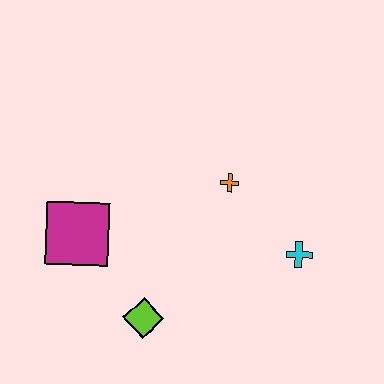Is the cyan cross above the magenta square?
No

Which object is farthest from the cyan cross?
The magenta square is farthest from the cyan cross.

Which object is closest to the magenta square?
The lime diamond is closest to the magenta square.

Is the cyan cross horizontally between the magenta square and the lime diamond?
No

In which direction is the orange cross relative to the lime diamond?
The orange cross is above the lime diamond.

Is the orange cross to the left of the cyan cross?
Yes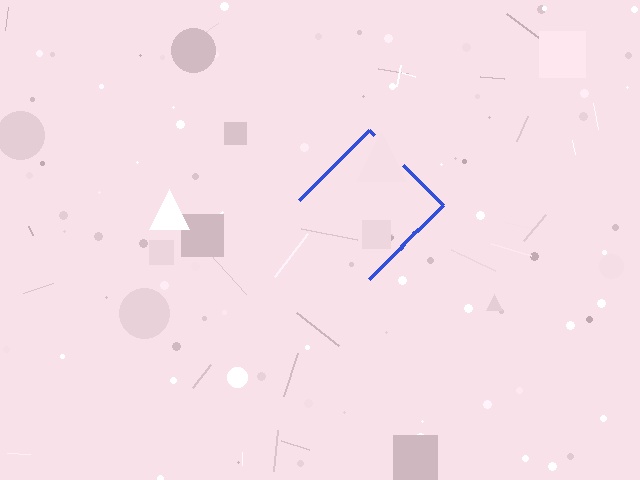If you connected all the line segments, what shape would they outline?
They would outline a diamond.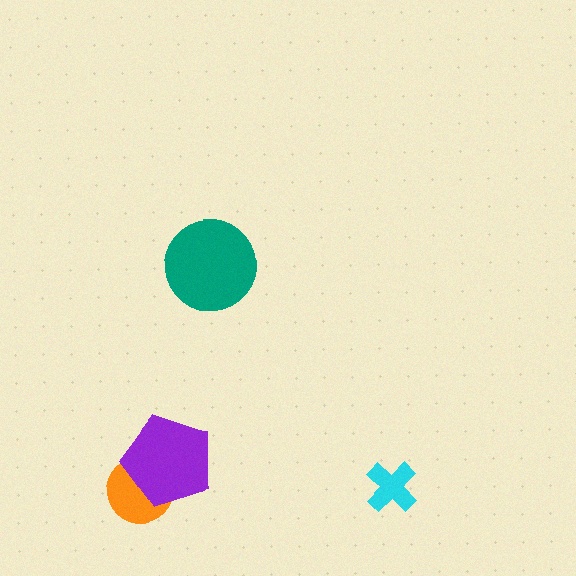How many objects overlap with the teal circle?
0 objects overlap with the teal circle.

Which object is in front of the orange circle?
The purple pentagon is in front of the orange circle.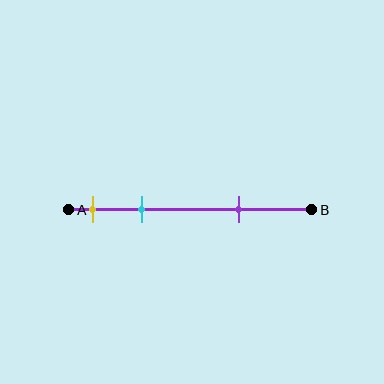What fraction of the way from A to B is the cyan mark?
The cyan mark is approximately 30% (0.3) of the way from A to B.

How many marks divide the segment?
There are 3 marks dividing the segment.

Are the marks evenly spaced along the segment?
No, the marks are not evenly spaced.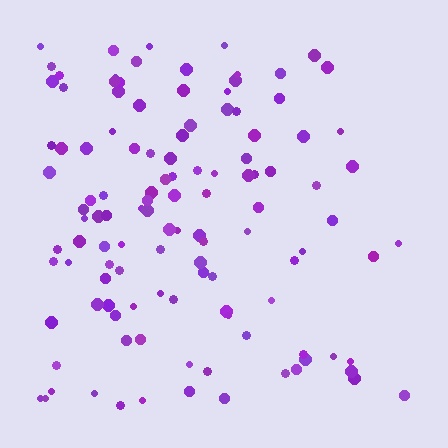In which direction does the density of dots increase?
From right to left, with the left side densest.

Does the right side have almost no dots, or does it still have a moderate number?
Still a moderate number, just noticeably fewer than the left.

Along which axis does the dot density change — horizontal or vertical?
Horizontal.